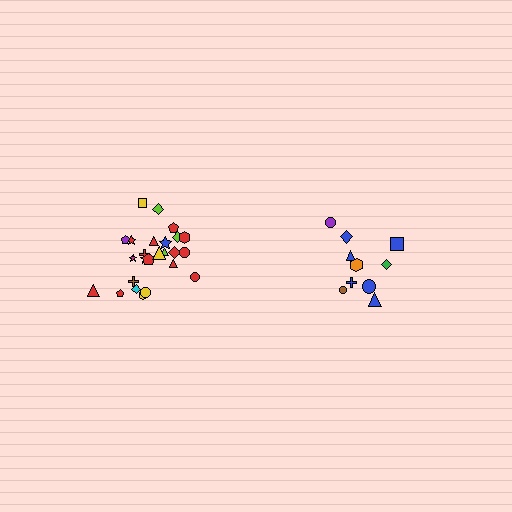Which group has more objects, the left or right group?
The left group.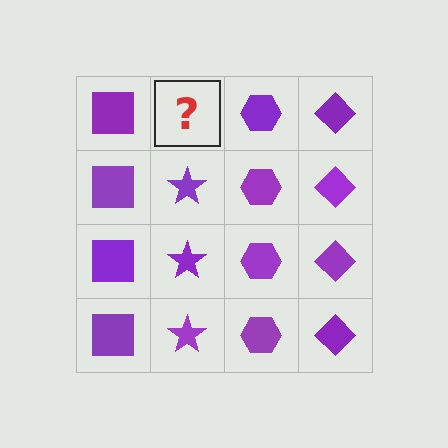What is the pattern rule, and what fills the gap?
The rule is that each column has a consistent shape. The gap should be filled with a purple star.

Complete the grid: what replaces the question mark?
The question mark should be replaced with a purple star.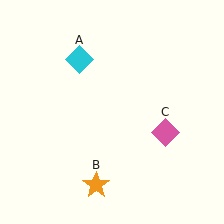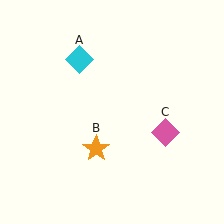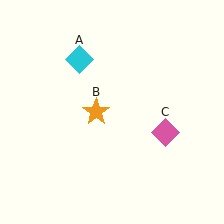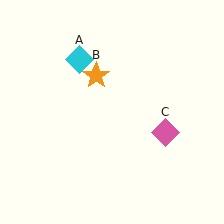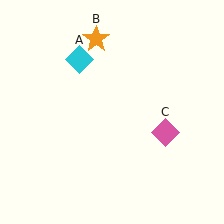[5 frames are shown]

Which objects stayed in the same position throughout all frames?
Cyan diamond (object A) and pink diamond (object C) remained stationary.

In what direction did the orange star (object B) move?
The orange star (object B) moved up.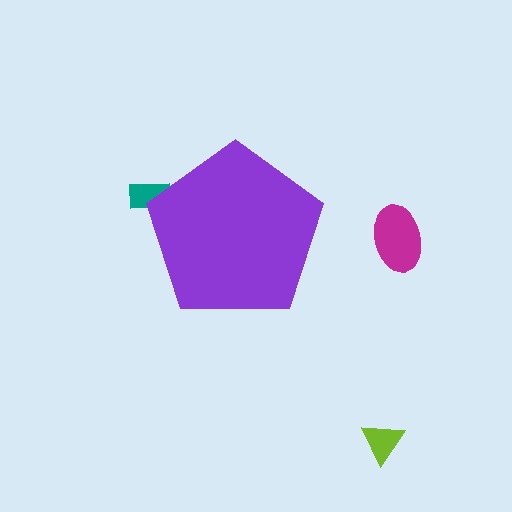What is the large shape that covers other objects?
A purple pentagon.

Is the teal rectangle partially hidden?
Yes, the teal rectangle is partially hidden behind the purple pentagon.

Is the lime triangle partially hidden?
No, the lime triangle is fully visible.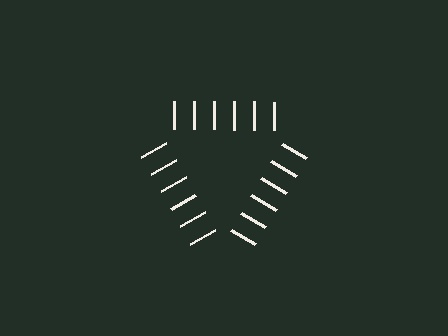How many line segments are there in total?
18 — 6 along each of the 3 edges.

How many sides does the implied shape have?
3 sides — the line-ends trace a triangle.